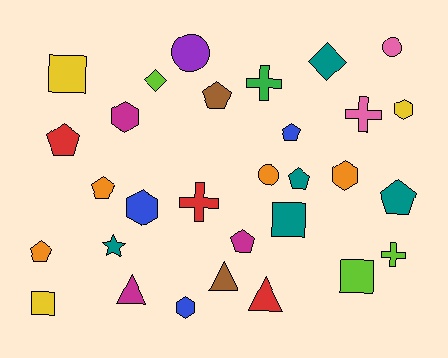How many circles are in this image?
There are 3 circles.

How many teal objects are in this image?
There are 5 teal objects.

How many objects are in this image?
There are 30 objects.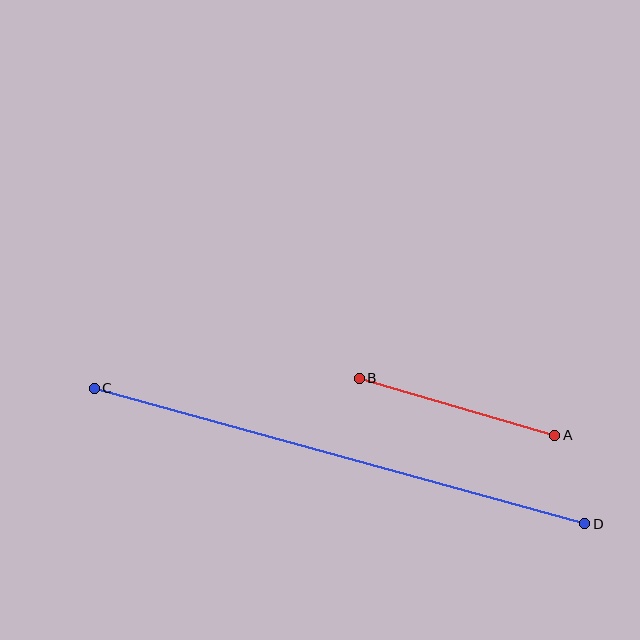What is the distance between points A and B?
The distance is approximately 204 pixels.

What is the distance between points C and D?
The distance is approximately 509 pixels.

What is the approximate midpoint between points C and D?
The midpoint is at approximately (340, 456) pixels.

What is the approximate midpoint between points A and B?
The midpoint is at approximately (457, 407) pixels.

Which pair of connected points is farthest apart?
Points C and D are farthest apart.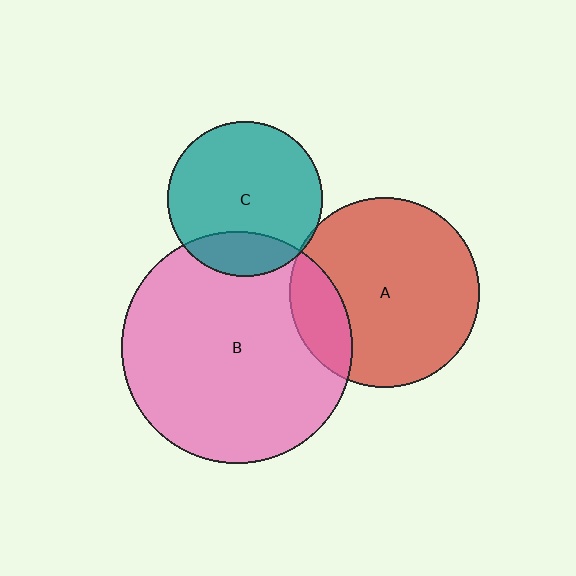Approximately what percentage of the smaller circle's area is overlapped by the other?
Approximately 20%.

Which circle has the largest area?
Circle B (pink).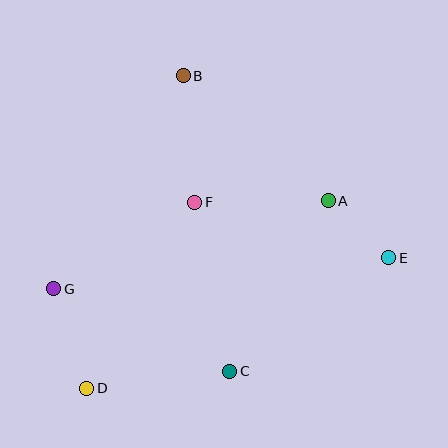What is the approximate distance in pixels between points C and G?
The distance between C and G is approximately 194 pixels.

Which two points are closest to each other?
Points A and E are closest to each other.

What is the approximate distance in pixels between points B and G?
The distance between B and G is approximately 249 pixels.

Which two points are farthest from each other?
Points E and G are farthest from each other.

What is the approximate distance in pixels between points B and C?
The distance between B and C is approximately 299 pixels.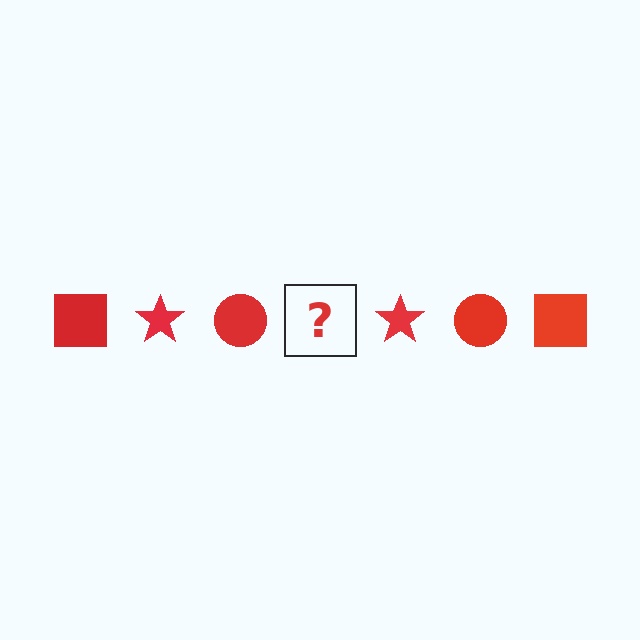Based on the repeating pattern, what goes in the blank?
The blank should be a red square.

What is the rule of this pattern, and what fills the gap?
The rule is that the pattern cycles through square, star, circle shapes in red. The gap should be filled with a red square.